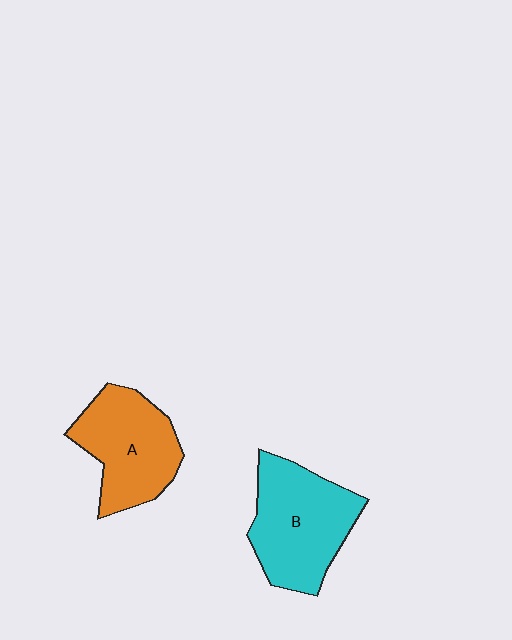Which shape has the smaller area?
Shape A (orange).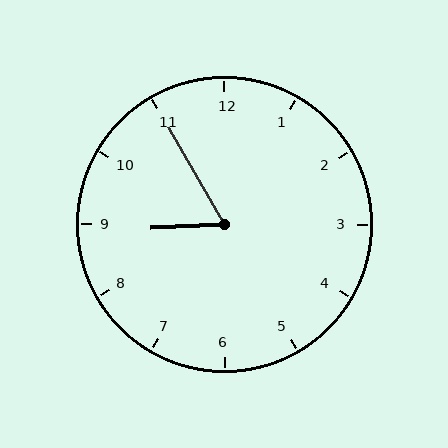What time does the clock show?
8:55.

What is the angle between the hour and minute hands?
Approximately 62 degrees.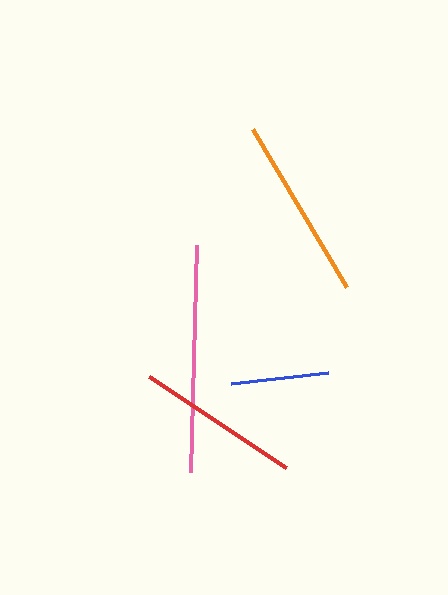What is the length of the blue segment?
The blue segment is approximately 98 pixels long.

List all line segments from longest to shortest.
From longest to shortest: pink, orange, red, blue.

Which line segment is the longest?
The pink line is the longest at approximately 228 pixels.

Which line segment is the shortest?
The blue line is the shortest at approximately 98 pixels.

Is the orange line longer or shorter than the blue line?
The orange line is longer than the blue line.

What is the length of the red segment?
The red segment is approximately 165 pixels long.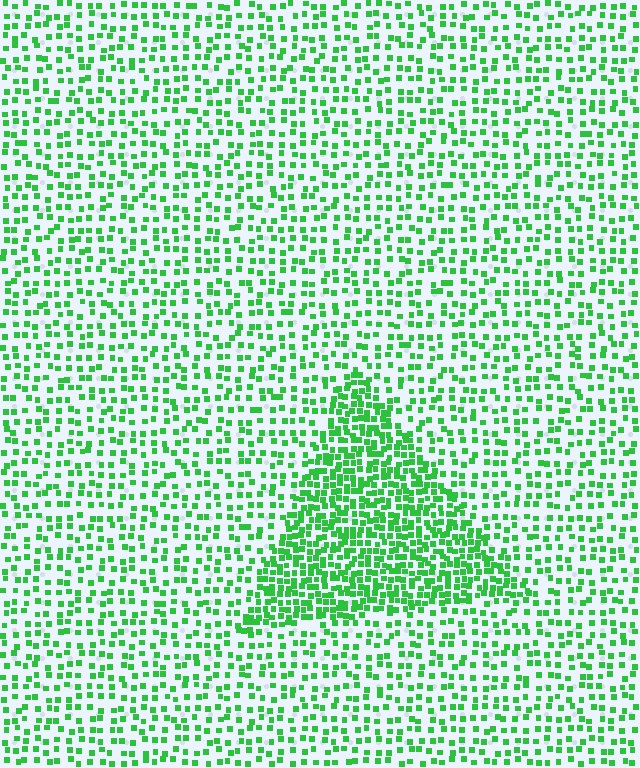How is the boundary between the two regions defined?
The boundary is defined by a change in element density (approximately 2.1x ratio). All elements are the same color, size, and shape.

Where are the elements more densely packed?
The elements are more densely packed inside the triangle boundary.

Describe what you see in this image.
The image contains small green elements arranged at two different densities. A triangle-shaped region is visible where the elements are more densely packed than the surrounding area.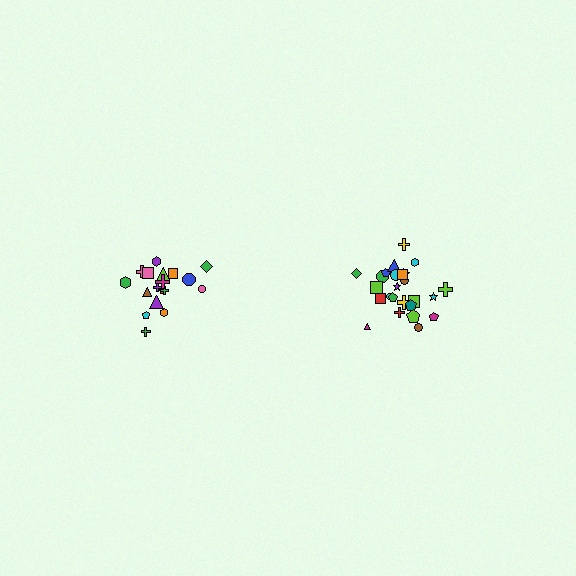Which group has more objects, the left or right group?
The right group.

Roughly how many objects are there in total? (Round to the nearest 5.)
Roughly 45 objects in total.